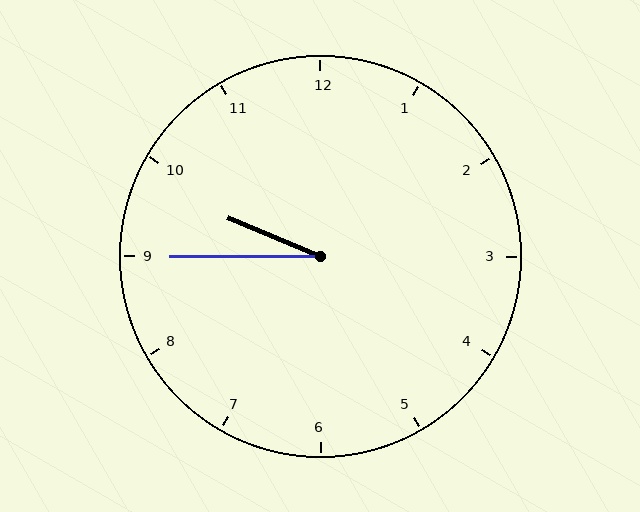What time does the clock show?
9:45.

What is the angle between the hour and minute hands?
Approximately 22 degrees.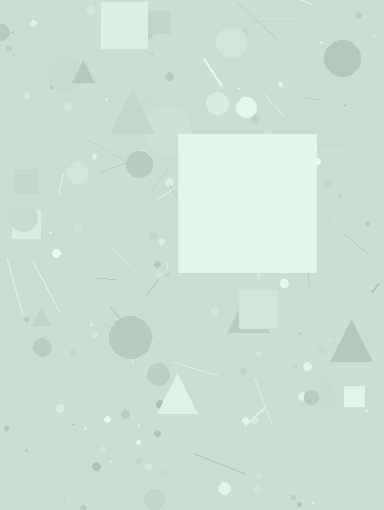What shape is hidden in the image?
A square is hidden in the image.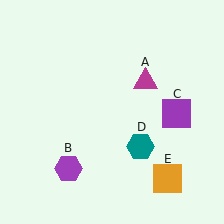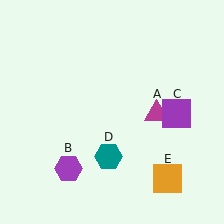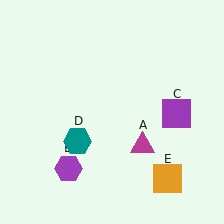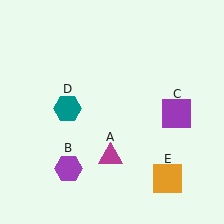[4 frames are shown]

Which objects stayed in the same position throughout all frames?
Purple hexagon (object B) and purple square (object C) and orange square (object E) remained stationary.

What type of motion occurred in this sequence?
The magenta triangle (object A), teal hexagon (object D) rotated clockwise around the center of the scene.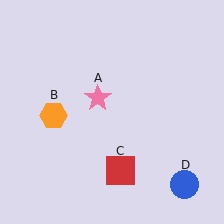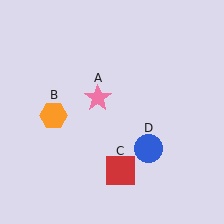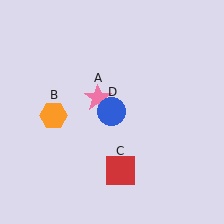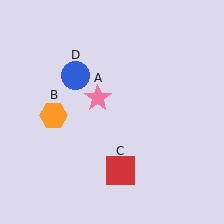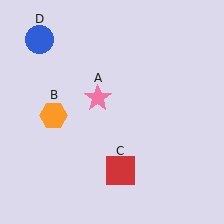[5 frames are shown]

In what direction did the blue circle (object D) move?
The blue circle (object D) moved up and to the left.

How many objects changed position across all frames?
1 object changed position: blue circle (object D).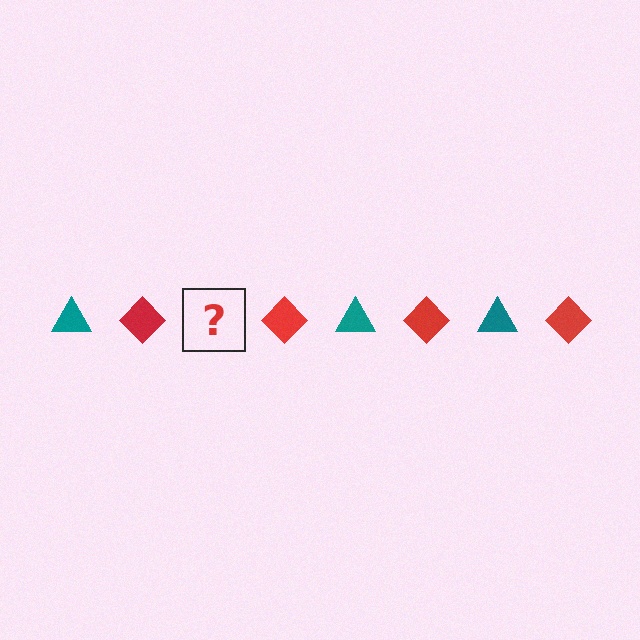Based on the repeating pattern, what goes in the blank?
The blank should be a teal triangle.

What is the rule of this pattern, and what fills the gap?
The rule is that the pattern alternates between teal triangle and red diamond. The gap should be filled with a teal triangle.